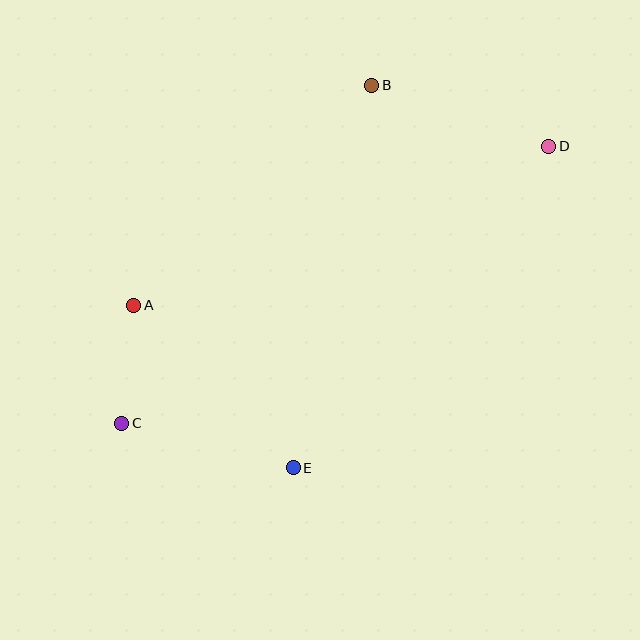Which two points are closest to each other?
Points A and C are closest to each other.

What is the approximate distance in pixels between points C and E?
The distance between C and E is approximately 177 pixels.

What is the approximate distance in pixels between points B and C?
The distance between B and C is approximately 420 pixels.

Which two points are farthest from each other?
Points C and D are farthest from each other.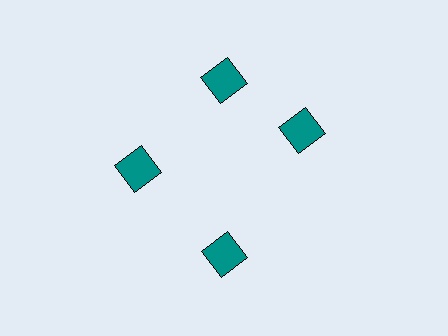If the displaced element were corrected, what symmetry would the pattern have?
It would have 4-fold rotational symmetry — the pattern would map onto itself every 90 degrees.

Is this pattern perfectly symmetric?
No. The 4 teal squares are arranged in a ring, but one element near the 3 o'clock position is rotated out of alignment along the ring, breaking the 4-fold rotational symmetry.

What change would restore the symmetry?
The symmetry would be restored by rotating it back into even spacing with its neighbors so that all 4 squares sit at equal angles and equal distance from the center.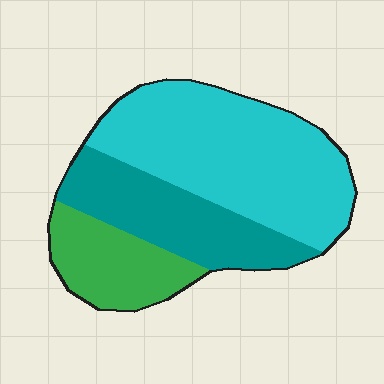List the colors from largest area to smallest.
From largest to smallest: cyan, teal, green.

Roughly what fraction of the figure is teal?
Teal covers around 30% of the figure.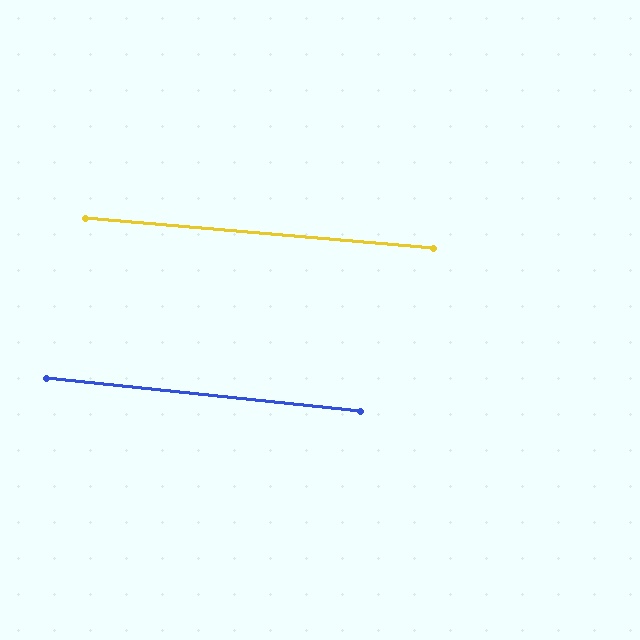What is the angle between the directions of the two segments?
Approximately 1 degree.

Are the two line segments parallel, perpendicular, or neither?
Parallel — their directions differ by only 0.9°.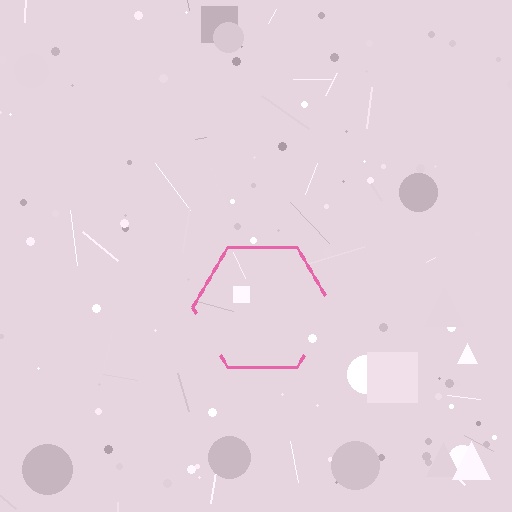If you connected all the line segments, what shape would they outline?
They would outline a hexagon.